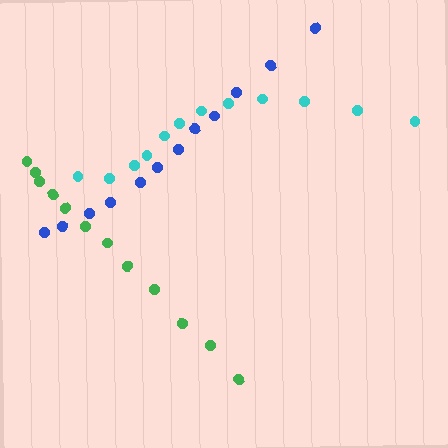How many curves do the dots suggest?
There are 3 distinct paths.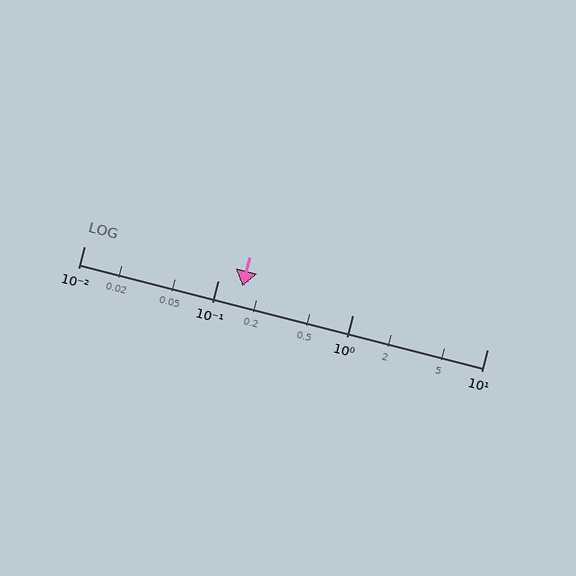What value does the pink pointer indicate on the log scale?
The pointer indicates approximately 0.15.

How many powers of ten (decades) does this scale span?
The scale spans 3 decades, from 0.01 to 10.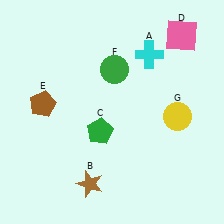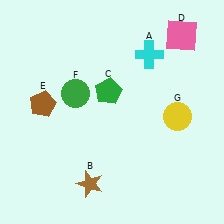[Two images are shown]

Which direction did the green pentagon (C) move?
The green pentagon (C) moved up.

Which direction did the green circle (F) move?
The green circle (F) moved left.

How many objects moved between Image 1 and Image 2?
2 objects moved between the two images.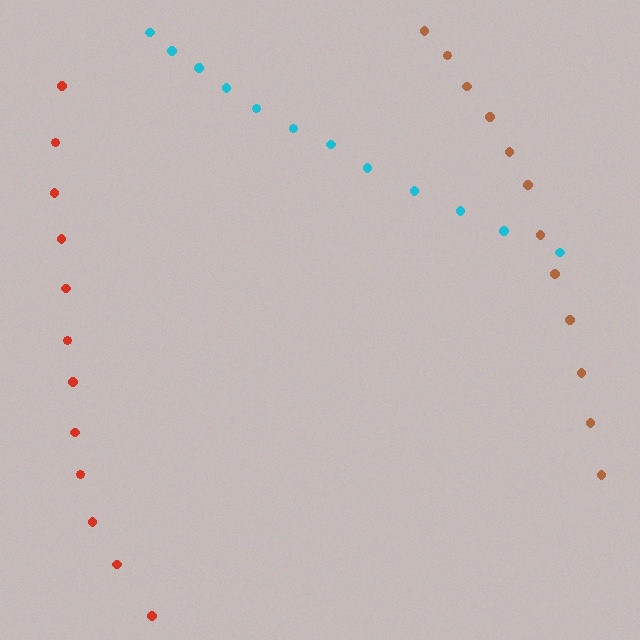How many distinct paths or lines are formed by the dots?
There are 3 distinct paths.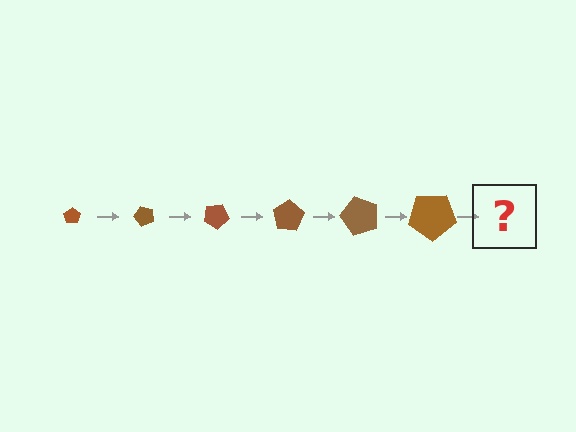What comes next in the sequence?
The next element should be a pentagon, larger than the previous one and rotated 300 degrees from the start.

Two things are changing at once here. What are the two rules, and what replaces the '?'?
The two rules are that the pentagon grows larger each step and it rotates 50 degrees each step. The '?' should be a pentagon, larger than the previous one and rotated 300 degrees from the start.